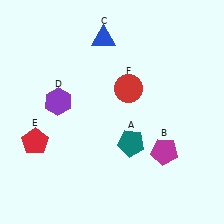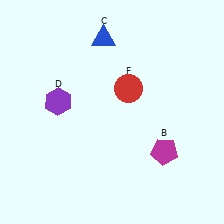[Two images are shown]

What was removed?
The teal pentagon (A), the red pentagon (E) were removed in Image 2.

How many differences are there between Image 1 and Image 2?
There are 2 differences between the two images.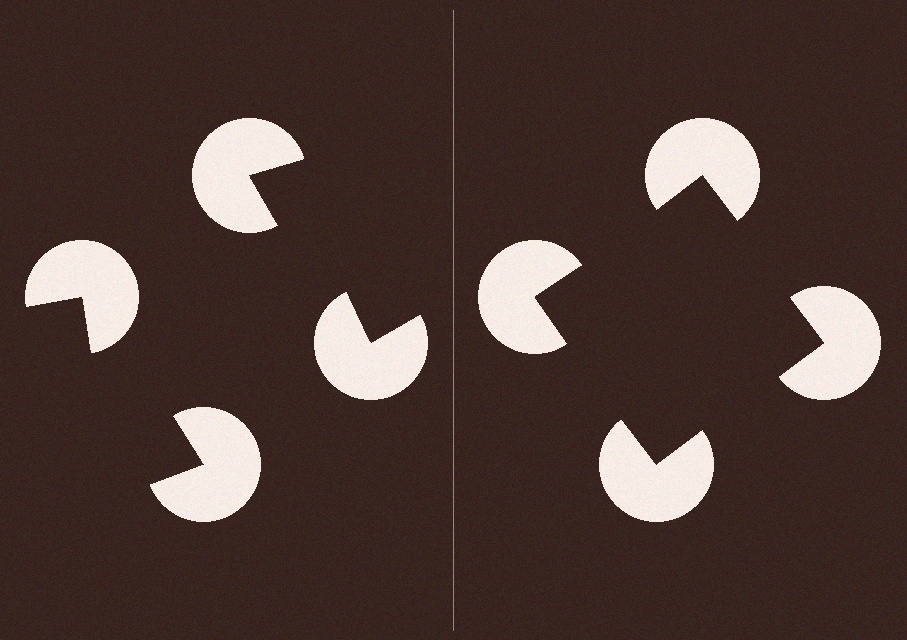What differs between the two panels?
The pac-man discs are positioned identically on both sides; only the wedge orientations differ. On the right they align to a square; on the left they are misaligned.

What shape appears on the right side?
An illusory square.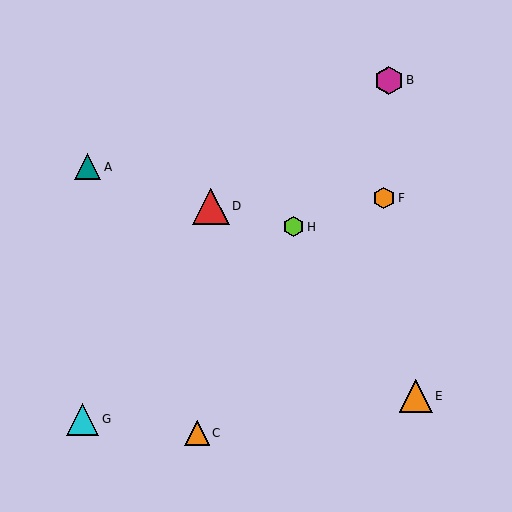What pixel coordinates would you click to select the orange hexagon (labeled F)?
Click at (384, 198) to select the orange hexagon F.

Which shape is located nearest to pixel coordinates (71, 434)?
The cyan triangle (labeled G) at (82, 419) is nearest to that location.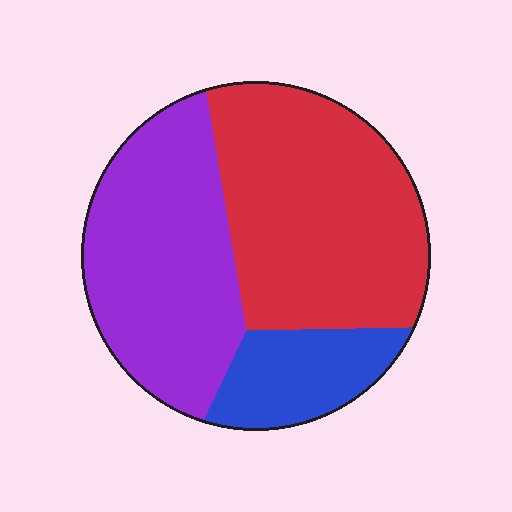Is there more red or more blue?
Red.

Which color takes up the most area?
Red, at roughly 45%.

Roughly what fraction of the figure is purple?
Purple takes up about two fifths (2/5) of the figure.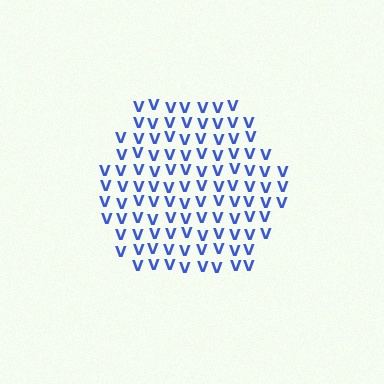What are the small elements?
The small elements are letter V's.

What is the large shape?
The large shape is a hexagon.